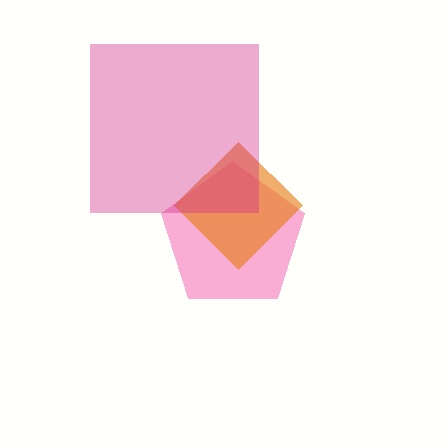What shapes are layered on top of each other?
The layered shapes are: a pink pentagon, an orange diamond, a magenta square.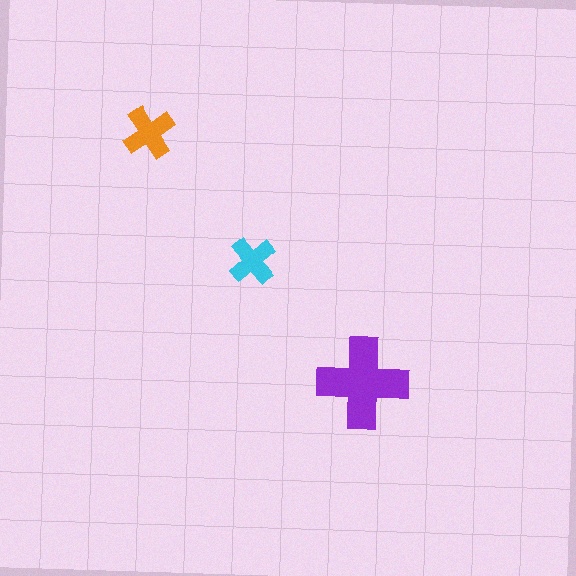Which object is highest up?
The orange cross is topmost.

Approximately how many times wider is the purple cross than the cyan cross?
About 2 times wider.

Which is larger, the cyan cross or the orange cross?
The orange one.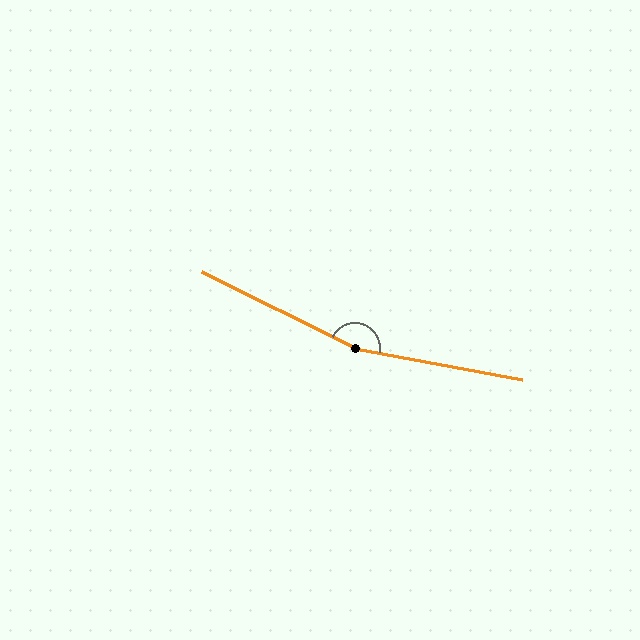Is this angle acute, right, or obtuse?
It is obtuse.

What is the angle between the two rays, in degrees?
Approximately 164 degrees.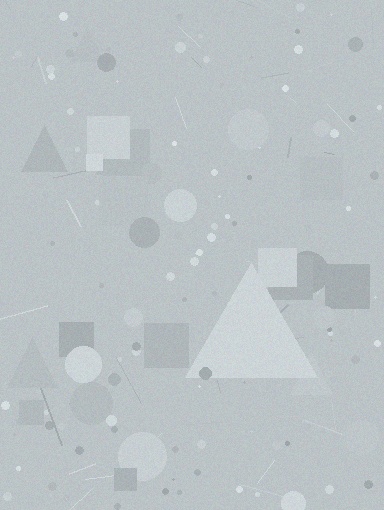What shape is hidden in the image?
A triangle is hidden in the image.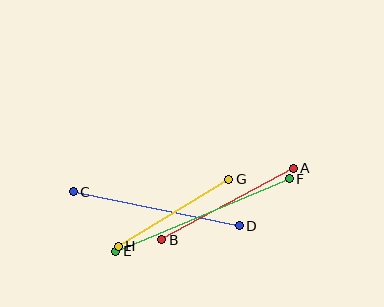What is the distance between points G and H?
The distance is approximately 129 pixels.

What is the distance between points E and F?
The distance is approximately 188 pixels.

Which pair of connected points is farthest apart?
Points E and F are farthest apart.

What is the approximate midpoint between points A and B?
The midpoint is at approximately (228, 204) pixels.